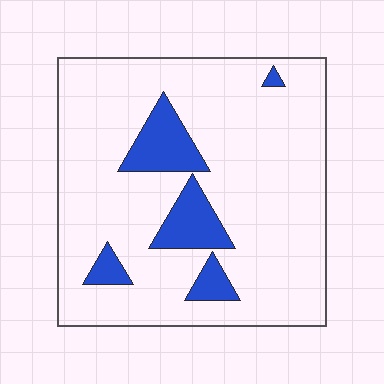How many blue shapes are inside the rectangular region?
5.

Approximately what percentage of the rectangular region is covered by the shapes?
Approximately 15%.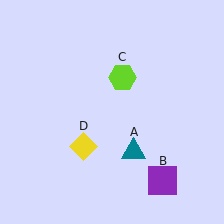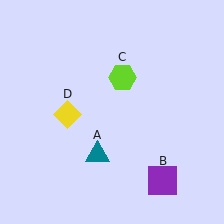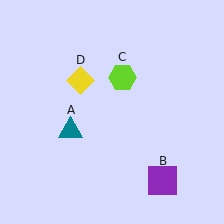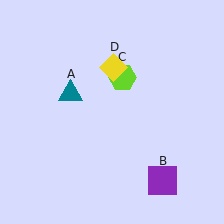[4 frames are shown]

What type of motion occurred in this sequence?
The teal triangle (object A), yellow diamond (object D) rotated clockwise around the center of the scene.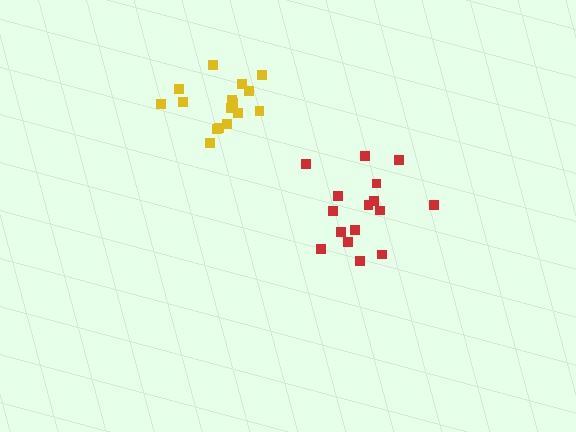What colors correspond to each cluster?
The clusters are colored: red, yellow.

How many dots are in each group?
Group 1: 16 dots, Group 2: 16 dots (32 total).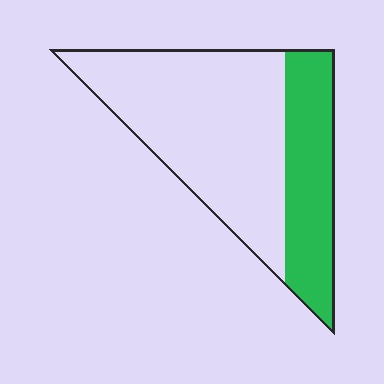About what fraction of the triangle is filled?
About one third (1/3).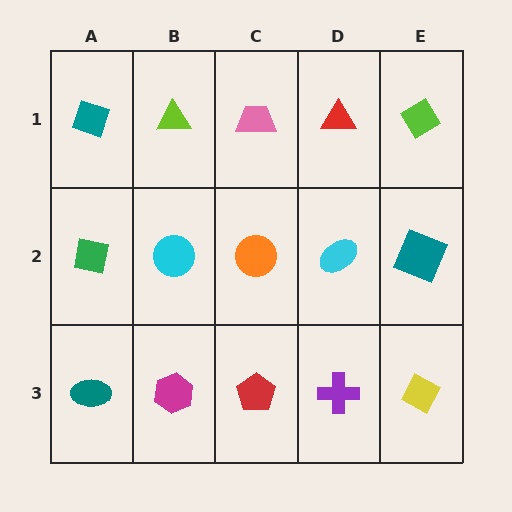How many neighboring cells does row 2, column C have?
4.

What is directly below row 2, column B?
A magenta hexagon.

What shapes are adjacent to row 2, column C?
A pink trapezoid (row 1, column C), a red pentagon (row 3, column C), a cyan circle (row 2, column B), a cyan ellipse (row 2, column D).